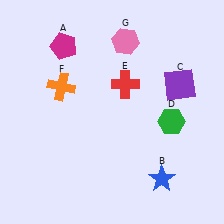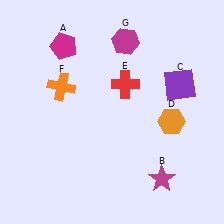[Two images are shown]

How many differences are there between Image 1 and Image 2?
There are 3 differences between the two images.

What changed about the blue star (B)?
In Image 1, B is blue. In Image 2, it changed to magenta.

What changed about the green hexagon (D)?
In Image 1, D is green. In Image 2, it changed to orange.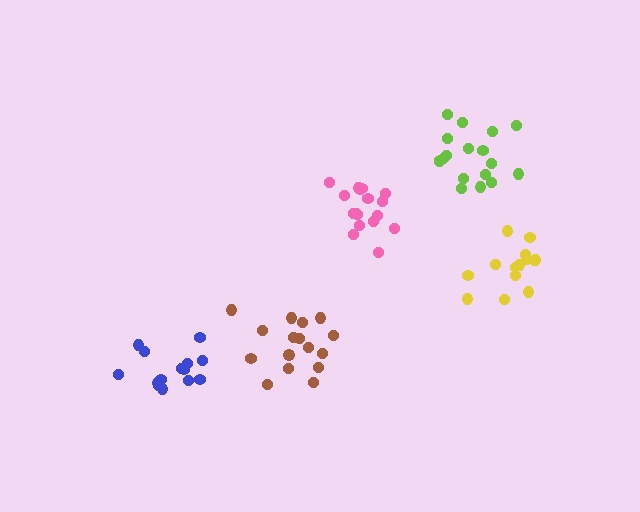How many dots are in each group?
Group 1: 16 dots, Group 2: 14 dots, Group 3: 14 dots, Group 4: 17 dots, Group 5: 18 dots (79 total).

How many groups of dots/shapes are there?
There are 5 groups.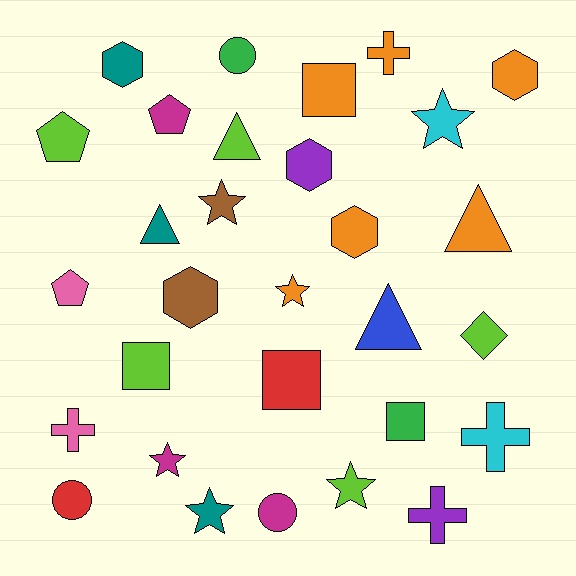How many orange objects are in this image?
There are 6 orange objects.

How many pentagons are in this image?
There are 3 pentagons.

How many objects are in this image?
There are 30 objects.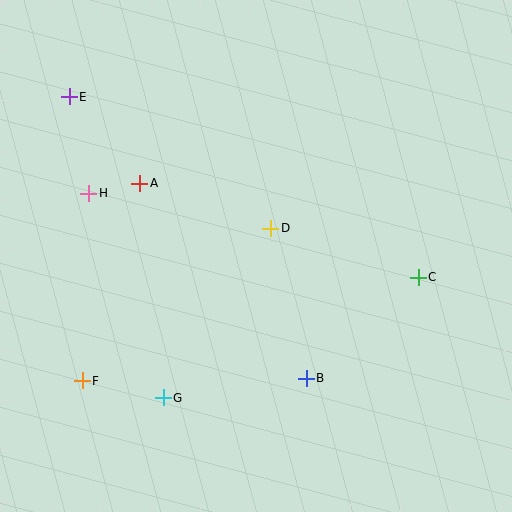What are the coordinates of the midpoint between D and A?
The midpoint between D and A is at (205, 206).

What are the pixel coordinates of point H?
Point H is at (89, 193).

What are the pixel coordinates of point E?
Point E is at (69, 97).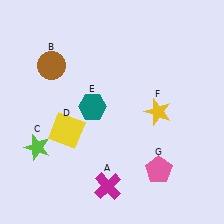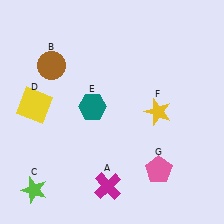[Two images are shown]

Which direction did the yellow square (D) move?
The yellow square (D) moved left.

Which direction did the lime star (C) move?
The lime star (C) moved down.